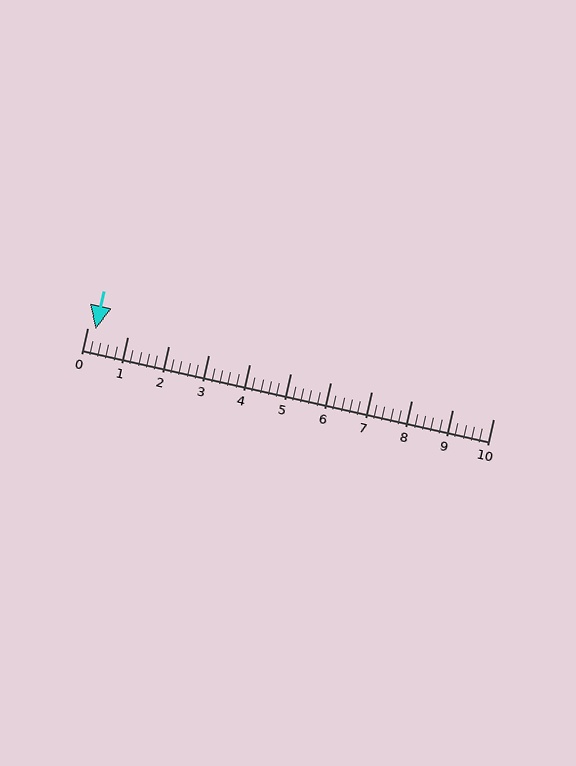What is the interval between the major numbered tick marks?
The major tick marks are spaced 1 units apart.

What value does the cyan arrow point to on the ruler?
The cyan arrow points to approximately 0.2.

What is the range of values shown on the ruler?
The ruler shows values from 0 to 10.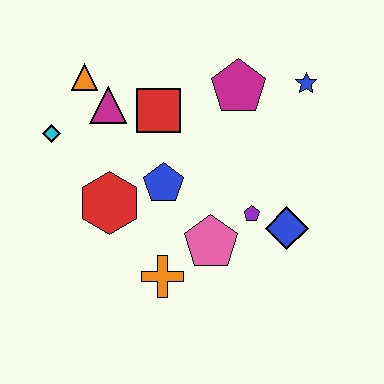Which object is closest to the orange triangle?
The magenta triangle is closest to the orange triangle.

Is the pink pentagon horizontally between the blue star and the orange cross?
Yes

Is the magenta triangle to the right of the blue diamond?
No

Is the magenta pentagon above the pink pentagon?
Yes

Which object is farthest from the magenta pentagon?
The orange cross is farthest from the magenta pentagon.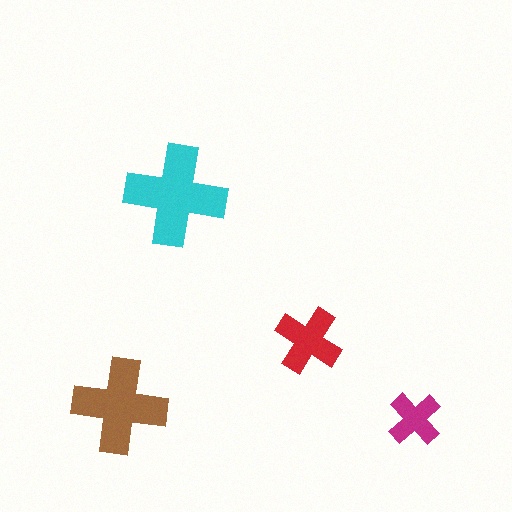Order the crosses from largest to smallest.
the cyan one, the brown one, the red one, the magenta one.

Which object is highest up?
The cyan cross is topmost.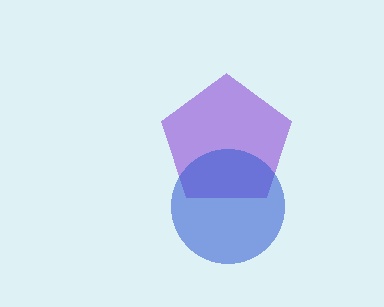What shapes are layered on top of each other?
The layered shapes are: a purple pentagon, a blue circle.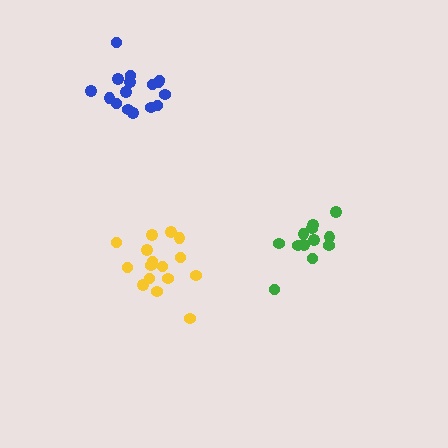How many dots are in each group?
Group 1: 16 dots, Group 2: 16 dots, Group 3: 12 dots (44 total).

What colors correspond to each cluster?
The clusters are colored: yellow, blue, green.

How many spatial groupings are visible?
There are 3 spatial groupings.